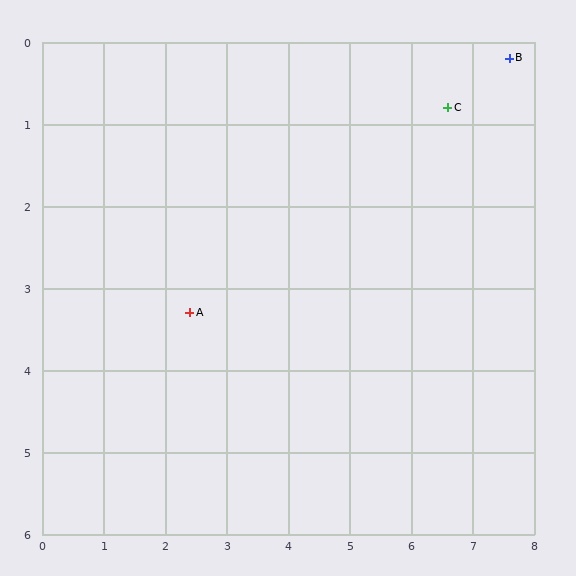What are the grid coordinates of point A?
Point A is at approximately (2.4, 3.3).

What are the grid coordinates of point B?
Point B is at approximately (7.6, 0.2).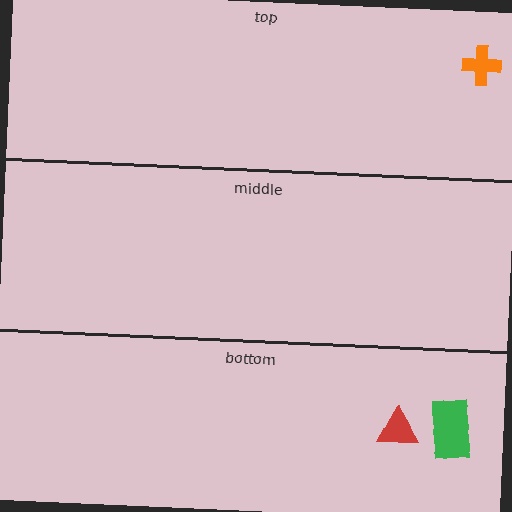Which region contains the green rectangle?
The bottom region.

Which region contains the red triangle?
The bottom region.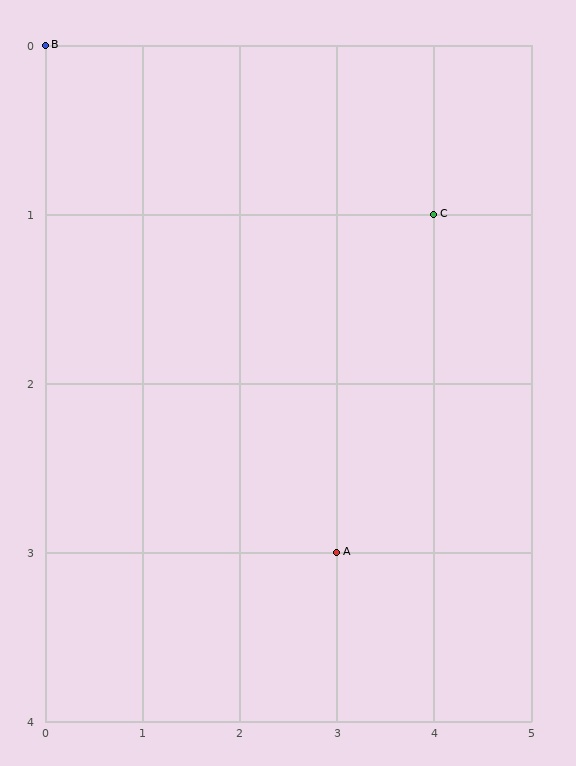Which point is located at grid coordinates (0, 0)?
Point B is at (0, 0).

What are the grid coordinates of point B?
Point B is at grid coordinates (0, 0).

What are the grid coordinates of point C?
Point C is at grid coordinates (4, 1).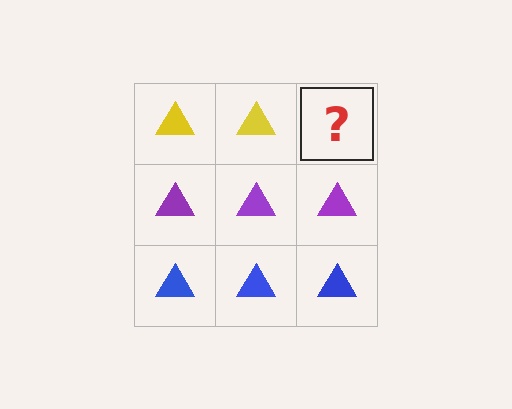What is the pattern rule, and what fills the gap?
The rule is that each row has a consistent color. The gap should be filled with a yellow triangle.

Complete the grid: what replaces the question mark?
The question mark should be replaced with a yellow triangle.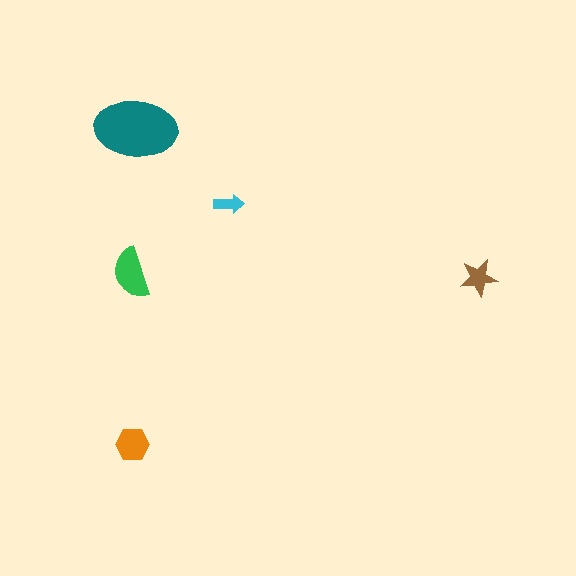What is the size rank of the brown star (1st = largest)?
4th.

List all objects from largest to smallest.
The teal ellipse, the green semicircle, the orange hexagon, the brown star, the cyan arrow.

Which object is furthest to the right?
The brown star is rightmost.